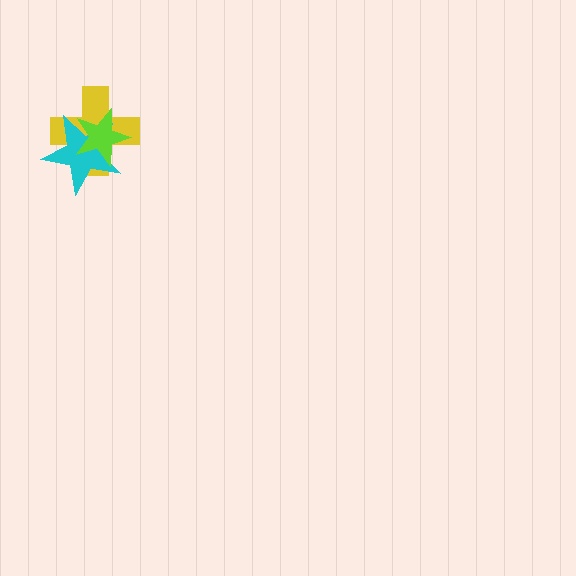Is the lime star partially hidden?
No, no other shape covers it.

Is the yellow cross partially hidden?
Yes, it is partially covered by another shape.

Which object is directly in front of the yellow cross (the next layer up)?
The cyan star is directly in front of the yellow cross.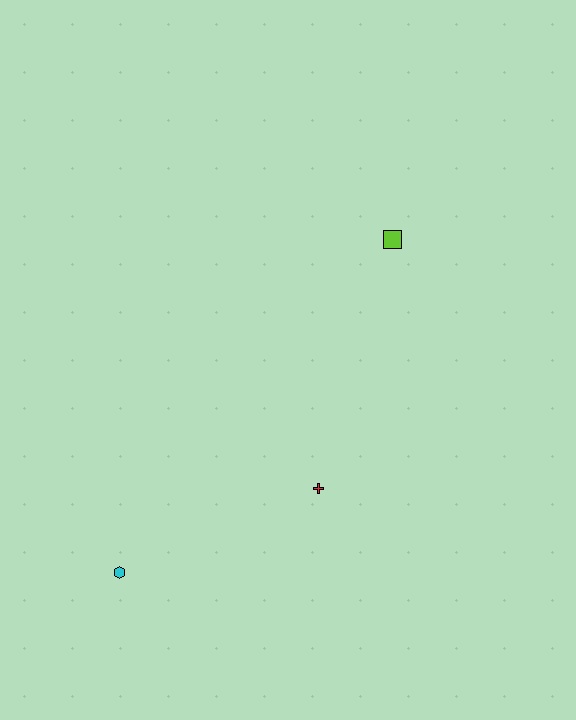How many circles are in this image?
There are no circles.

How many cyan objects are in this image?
There is 1 cyan object.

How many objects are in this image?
There are 3 objects.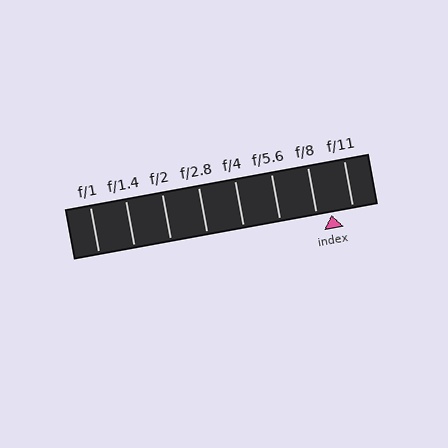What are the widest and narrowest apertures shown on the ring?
The widest aperture shown is f/1 and the narrowest is f/11.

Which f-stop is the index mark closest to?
The index mark is closest to f/8.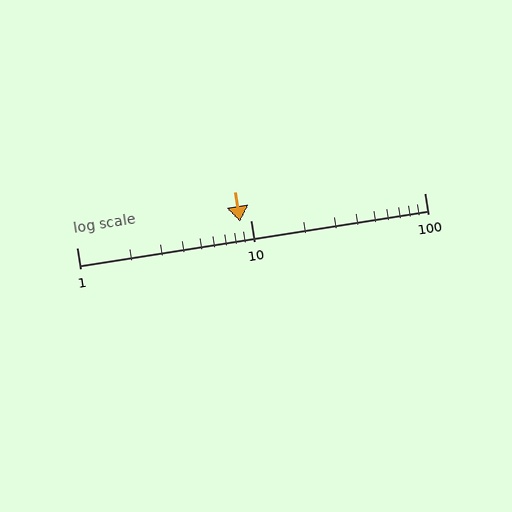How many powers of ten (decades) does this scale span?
The scale spans 2 decades, from 1 to 100.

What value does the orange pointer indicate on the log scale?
The pointer indicates approximately 8.7.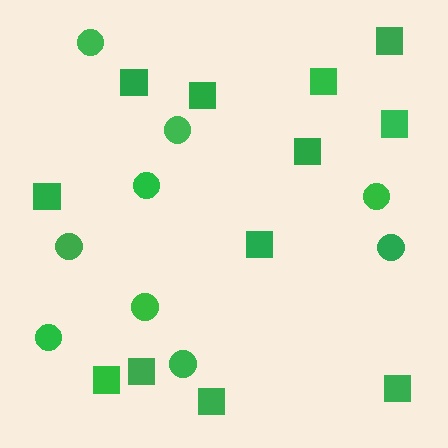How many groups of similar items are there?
There are 2 groups: one group of squares (12) and one group of circles (9).